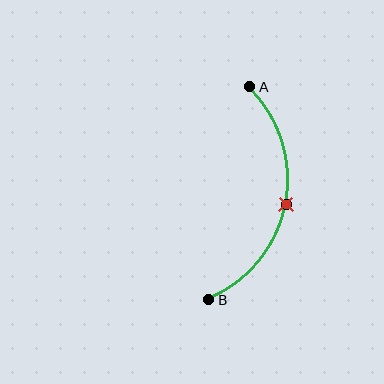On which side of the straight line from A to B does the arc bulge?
The arc bulges to the right of the straight line connecting A and B.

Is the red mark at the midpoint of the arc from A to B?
Yes. The red mark lies on the arc at equal arc-length from both A and B — it is the arc midpoint.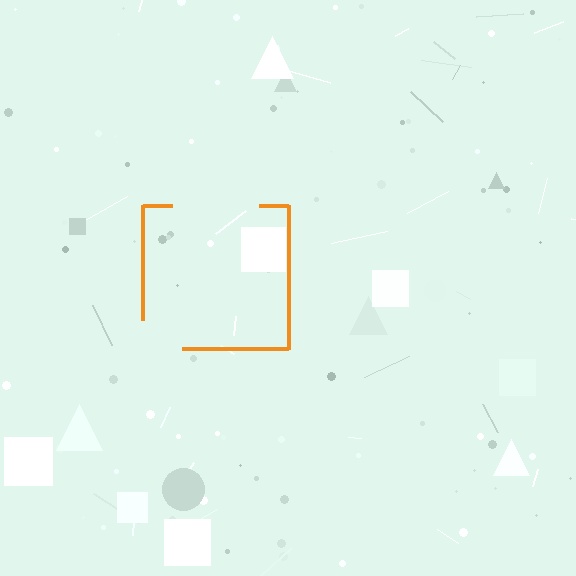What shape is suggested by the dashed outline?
The dashed outline suggests a square.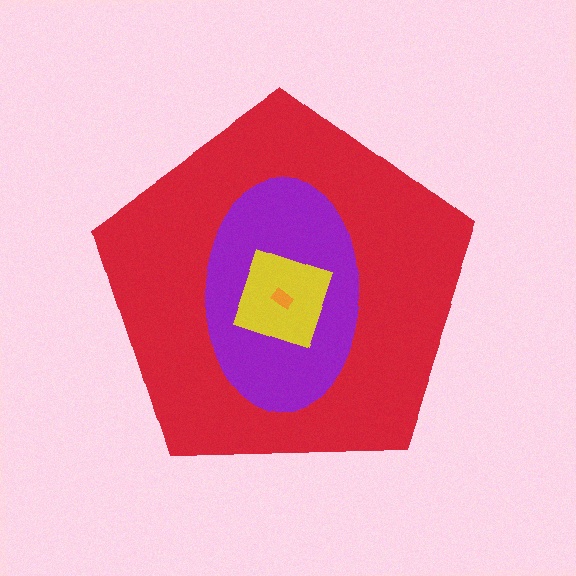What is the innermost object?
The orange rectangle.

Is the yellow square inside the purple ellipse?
Yes.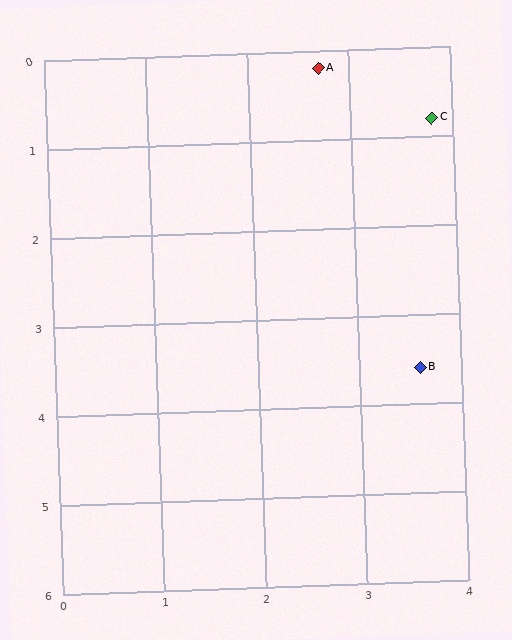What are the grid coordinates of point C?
Point C is at approximately (3.8, 0.8).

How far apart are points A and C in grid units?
Points A and C are about 1.3 grid units apart.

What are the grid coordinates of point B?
Point B is at approximately (3.6, 3.6).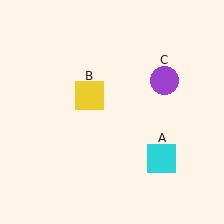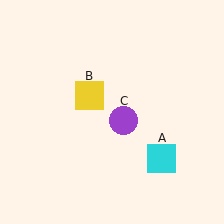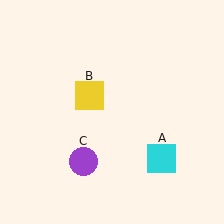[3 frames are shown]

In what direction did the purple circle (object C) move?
The purple circle (object C) moved down and to the left.